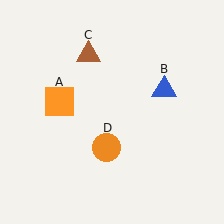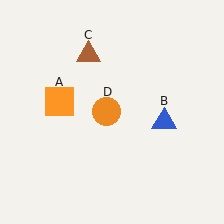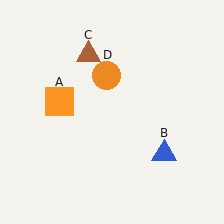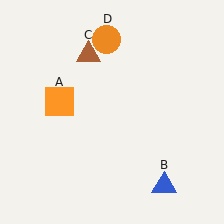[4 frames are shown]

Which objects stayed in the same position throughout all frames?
Orange square (object A) and brown triangle (object C) remained stationary.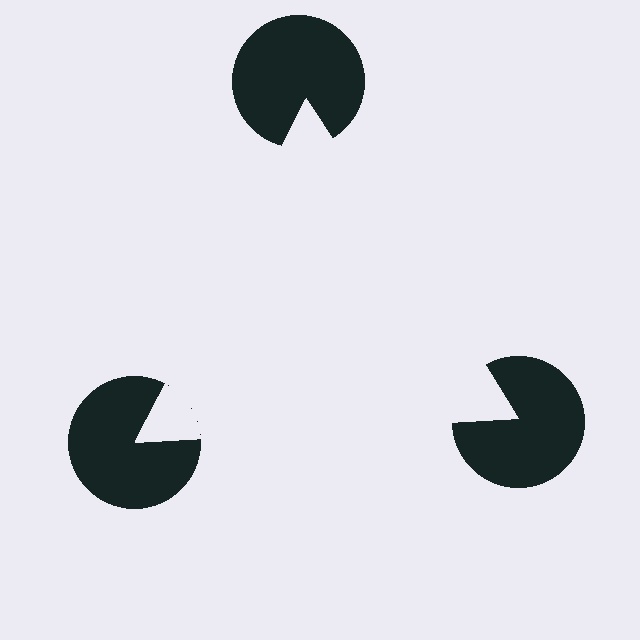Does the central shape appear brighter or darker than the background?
It typically appears slightly brighter than the background, even though no actual brightness change is drawn.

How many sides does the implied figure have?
3 sides.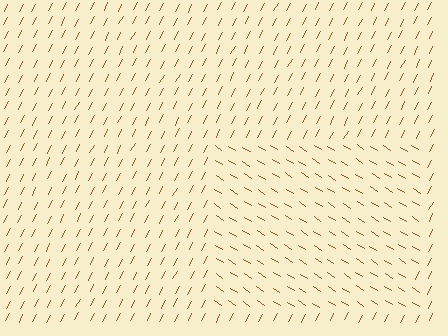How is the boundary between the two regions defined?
The boundary is defined purely by a change in line orientation (approximately 85 degrees difference). All lines are the same color and thickness.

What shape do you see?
I see a rectangle.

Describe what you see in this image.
The image is filled with small brown line segments. A rectangle region in the image has lines oriented differently from the surrounding lines, creating a visible texture boundary.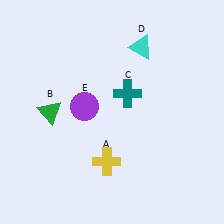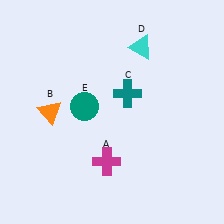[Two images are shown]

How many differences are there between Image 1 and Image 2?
There are 3 differences between the two images.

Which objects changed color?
A changed from yellow to magenta. B changed from green to orange. E changed from purple to teal.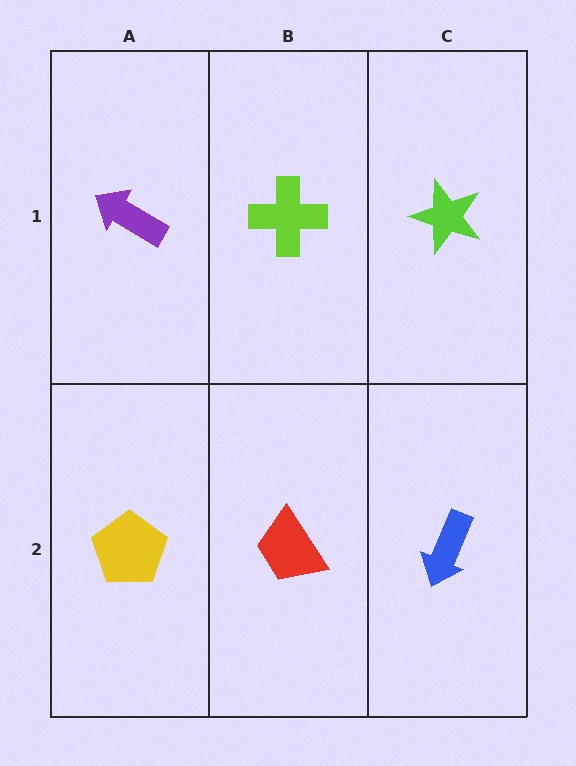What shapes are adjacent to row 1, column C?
A blue arrow (row 2, column C), a lime cross (row 1, column B).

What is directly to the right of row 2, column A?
A red trapezoid.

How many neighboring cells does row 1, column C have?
2.